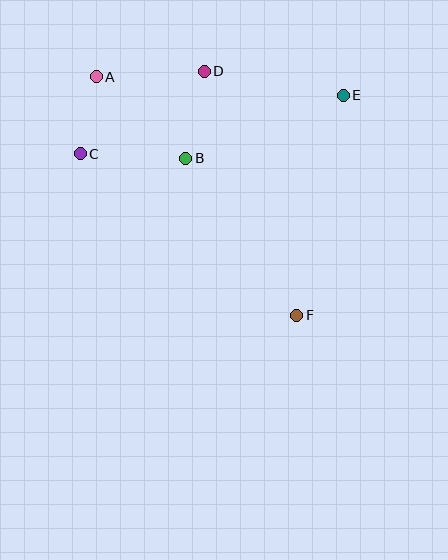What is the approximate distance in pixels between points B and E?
The distance between B and E is approximately 170 pixels.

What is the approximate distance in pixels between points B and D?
The distance between B and D is approximately 89 pixels.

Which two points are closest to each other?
Points A and C are closest to each other.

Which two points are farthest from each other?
Points A and F are farthest from each other.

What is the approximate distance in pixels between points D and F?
The distance between D and F is approximately 261 pixels.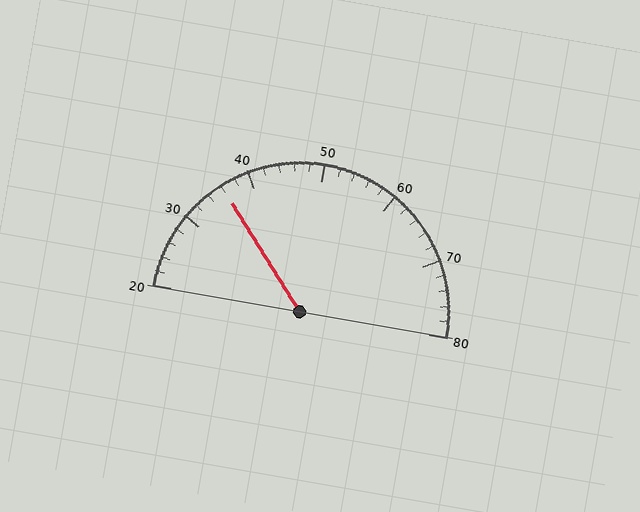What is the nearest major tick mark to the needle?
The nearest major tick mark is 40.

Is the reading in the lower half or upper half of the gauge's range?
The reading is in the lower half of the range (20 to 80).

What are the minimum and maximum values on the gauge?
The gauge ranges from 20 to 80.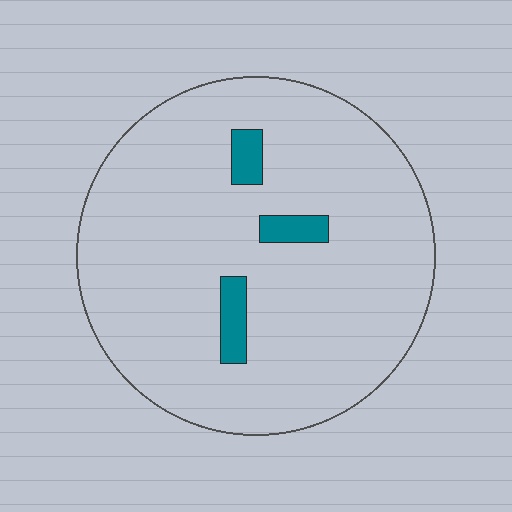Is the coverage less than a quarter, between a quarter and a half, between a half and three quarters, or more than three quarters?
Less than a quarter.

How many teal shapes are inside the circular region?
3.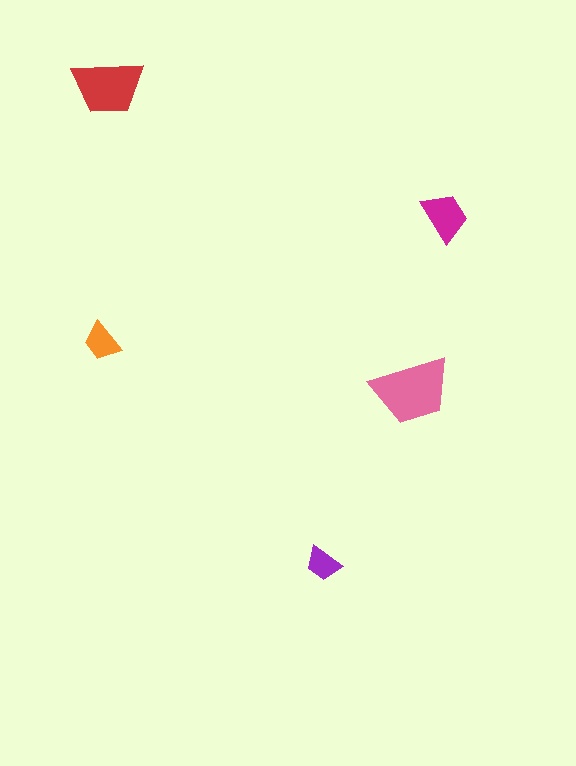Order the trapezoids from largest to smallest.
the pink one, the red one, the magenta one, the orange one, the purple one.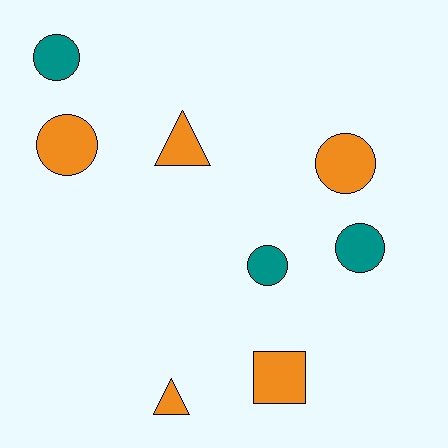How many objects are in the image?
There are 8 objects.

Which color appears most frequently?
Orange, with 5 objects.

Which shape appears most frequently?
Circle, with 5 objects.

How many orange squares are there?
There is 1 orange square.